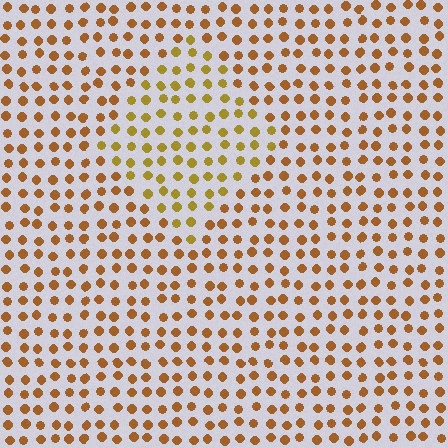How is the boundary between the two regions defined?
The boundary is defined purely by a slight shift in hue (about 23 degrees). Spacing, size, and orientation are identical on both sides.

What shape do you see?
I see a diamond.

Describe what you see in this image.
The image is filled with small brown elements in a uniform arrangement. A diamond-shaped region is visible where the elements are tinted to a slightly different hue, forming a subtle color boundary.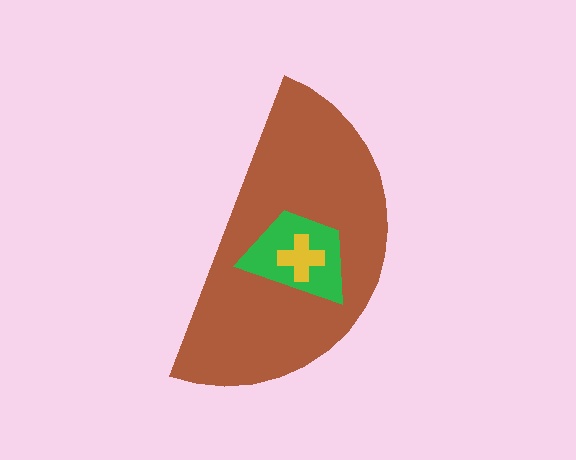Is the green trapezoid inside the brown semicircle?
Yes.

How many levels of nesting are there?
3.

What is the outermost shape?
The brown semicircle.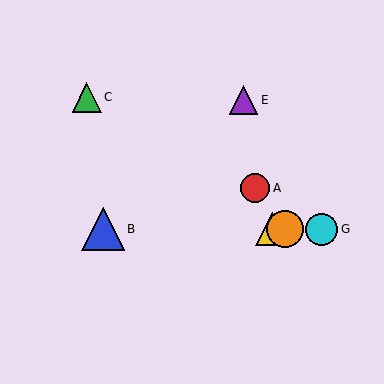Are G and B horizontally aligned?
Yes, both are at y≈229.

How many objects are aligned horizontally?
4 objects (B, D, F, G) are aligned horizontally.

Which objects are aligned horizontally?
Objects B, D, F, G are aligned horizontally.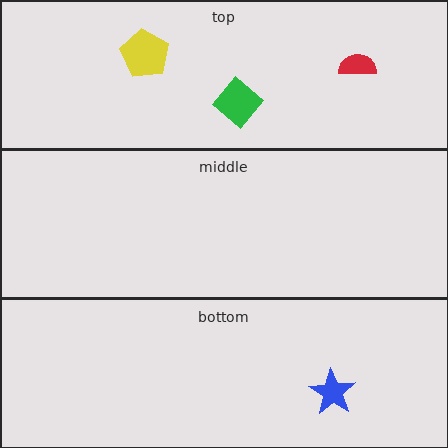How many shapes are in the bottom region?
1.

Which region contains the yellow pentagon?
The top region.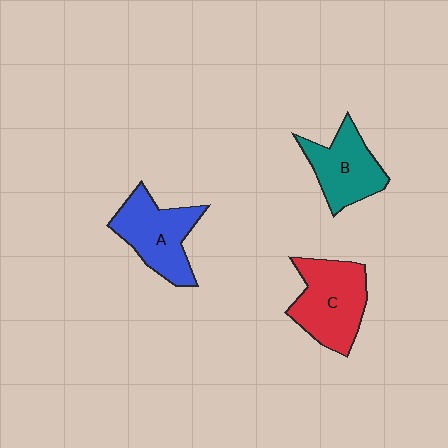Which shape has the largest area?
Shape C (red).